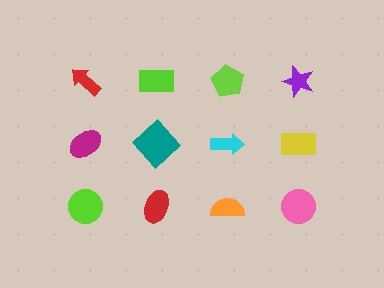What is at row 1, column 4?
A purple star.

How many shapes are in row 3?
4 shapes.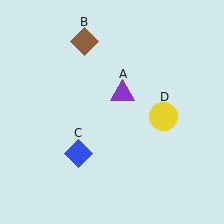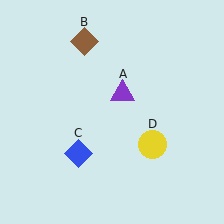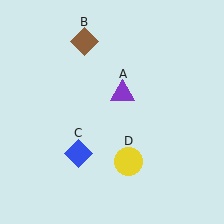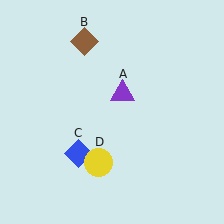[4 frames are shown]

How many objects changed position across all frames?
1 object changed position: yellow circle (object D).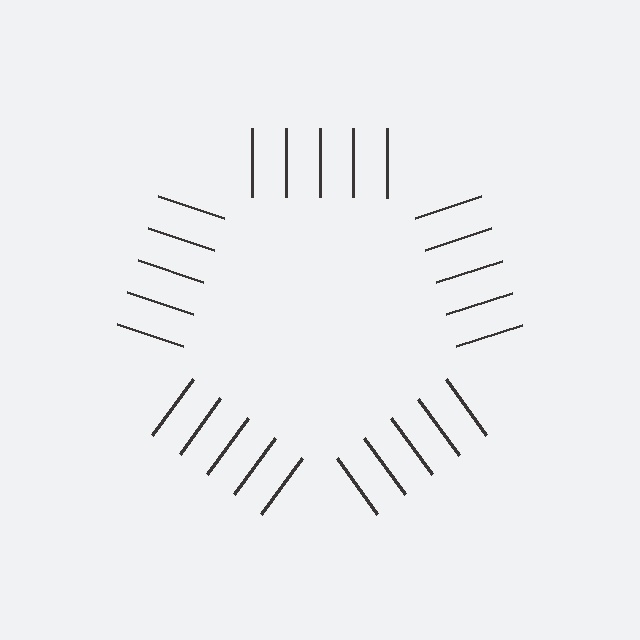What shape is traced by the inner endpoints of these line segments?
An illusory pentagon — the line segments terminate on its edges but no continuous stroke is drawn.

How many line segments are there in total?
25 — 5 along each of the 5 edges.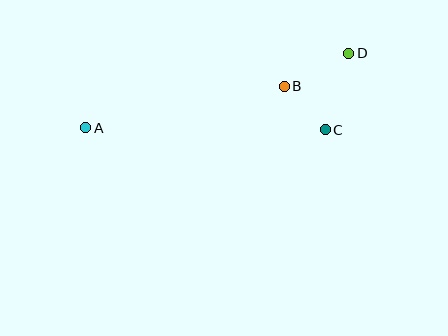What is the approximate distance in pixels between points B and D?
The distance between B and D is approximately 72 pixels.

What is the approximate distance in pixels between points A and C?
The distance between A and C is approximately 240 pixels.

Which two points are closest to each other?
Points B and C are closest to each other.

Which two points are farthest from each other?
Points A and D are farthest from each other.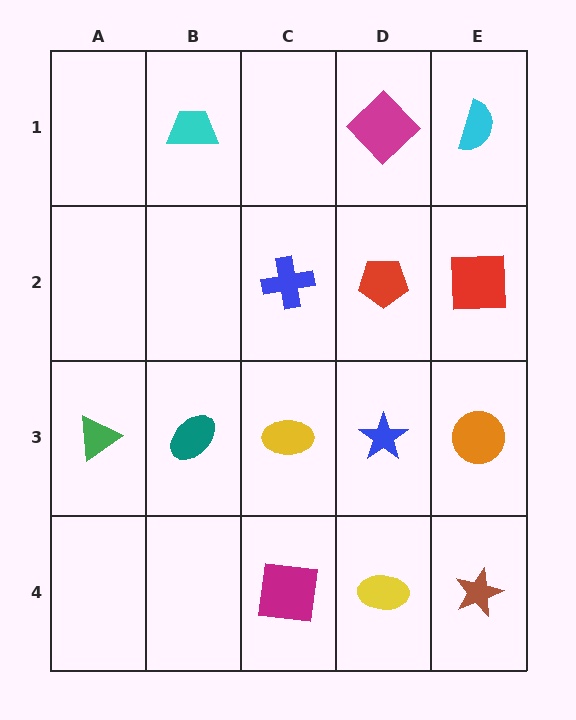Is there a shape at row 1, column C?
No, that cell is empty.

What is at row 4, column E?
A brown star.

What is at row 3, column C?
A yellow ellipse.